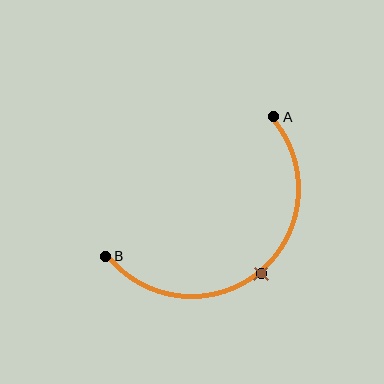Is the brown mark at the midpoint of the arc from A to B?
Yes. The brown mark lies on the arc at equal arc-length from both A and B — it is the arc midpoint.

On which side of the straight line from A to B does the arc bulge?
The arc bulges below and to the right of the straight line connecting A and B.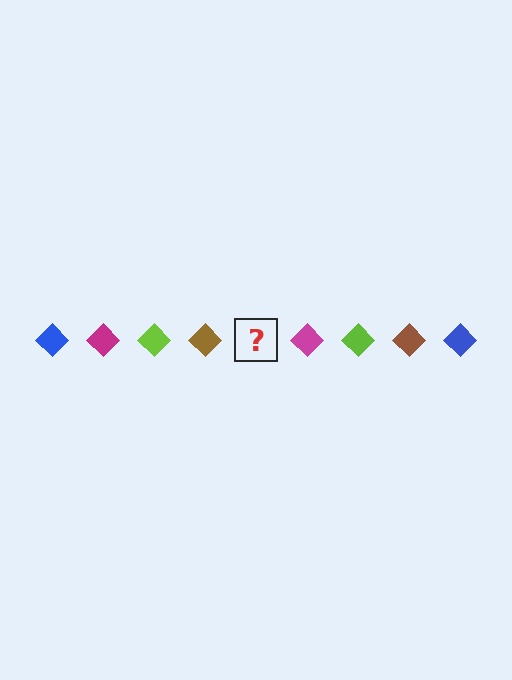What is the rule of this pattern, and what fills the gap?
The rule is that the pattern cycles through blue, magenta, lime, brown diamonds. The gap should be filled with a blue diamond.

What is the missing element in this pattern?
The missing element is a blue diamond.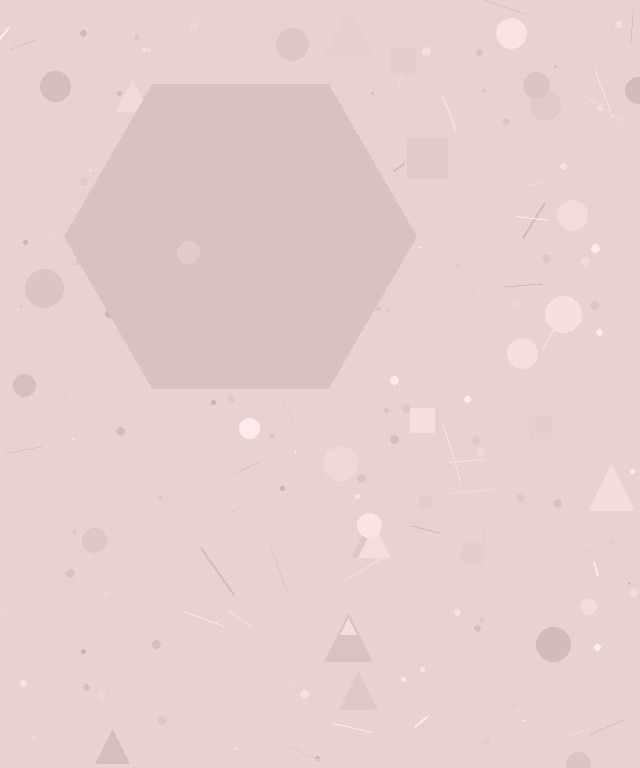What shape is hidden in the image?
A hexagon is hidden in the image.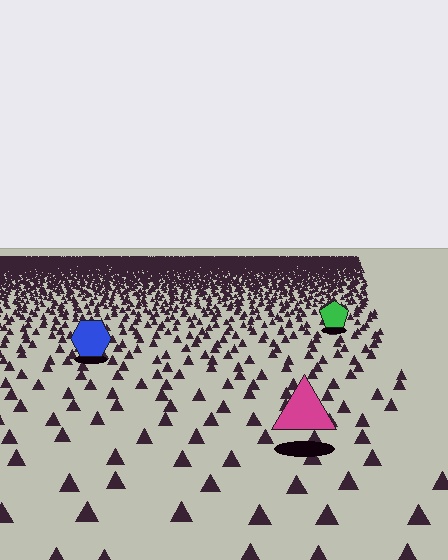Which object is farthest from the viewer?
The green pentagon is farthest from the viewer. It appears smaller and the ground texture around it is denser.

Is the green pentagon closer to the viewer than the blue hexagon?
No. The blue hexagon is closer — you can tell from the texture gradient: the ground texture is coarser near it.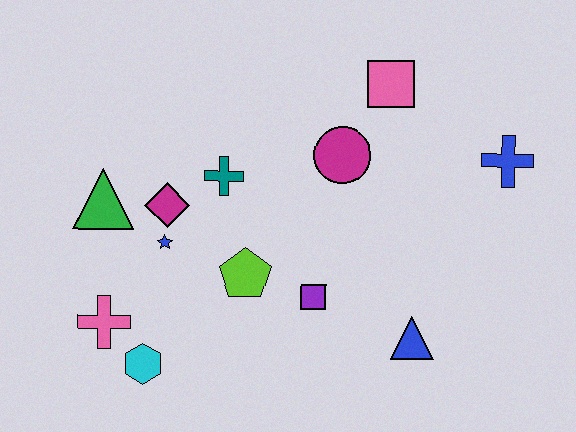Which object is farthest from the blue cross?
The pink cross is farthest from the blue cross.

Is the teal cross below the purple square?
No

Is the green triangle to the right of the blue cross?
No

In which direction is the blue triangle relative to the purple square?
The blue triangle is to the right of the purple square.